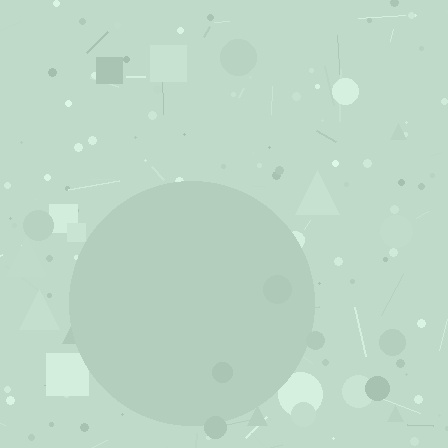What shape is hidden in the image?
A circle is hidden in the image.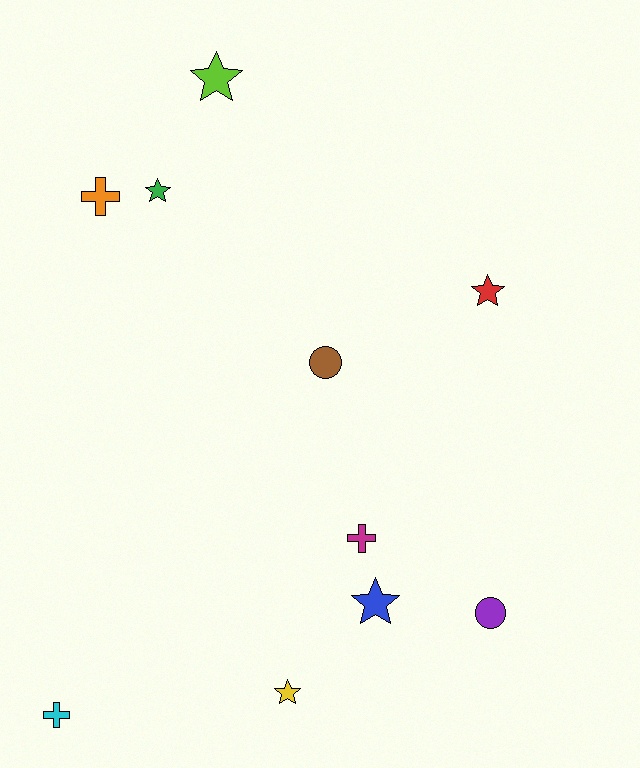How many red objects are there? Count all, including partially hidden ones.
There is 1 red object.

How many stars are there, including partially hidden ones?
There are 5 stars.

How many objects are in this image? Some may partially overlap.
There are 10 objects.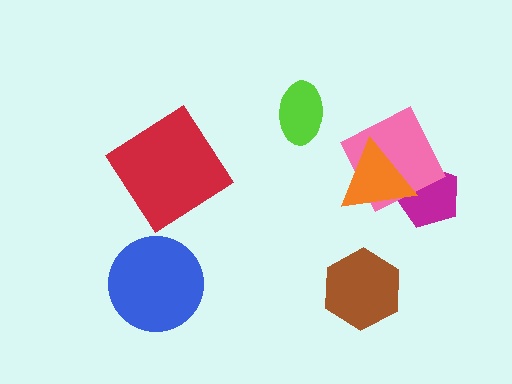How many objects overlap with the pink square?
2 objects overlap with the pink square.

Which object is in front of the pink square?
The orange triangle is in front of the pink square.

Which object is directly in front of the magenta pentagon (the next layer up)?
The pink square is directly in front of the magenta pentagon.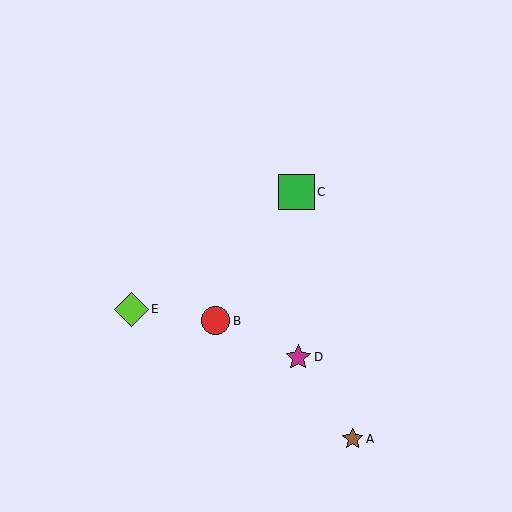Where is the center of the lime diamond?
The center of the lime diamond is at (131, 309).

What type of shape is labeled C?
Shape C is a green square.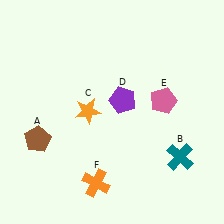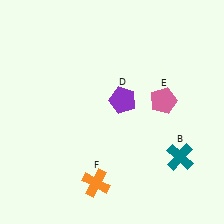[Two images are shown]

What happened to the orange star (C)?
The orange star (C) was removed in Image 2. It was in the top-left area of Image 1.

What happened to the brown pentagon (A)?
The brown pentagon (A) was removed in Image 2. It was in the bottom-left area of Image 1.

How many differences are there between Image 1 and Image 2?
There are 2 differences between the two images.